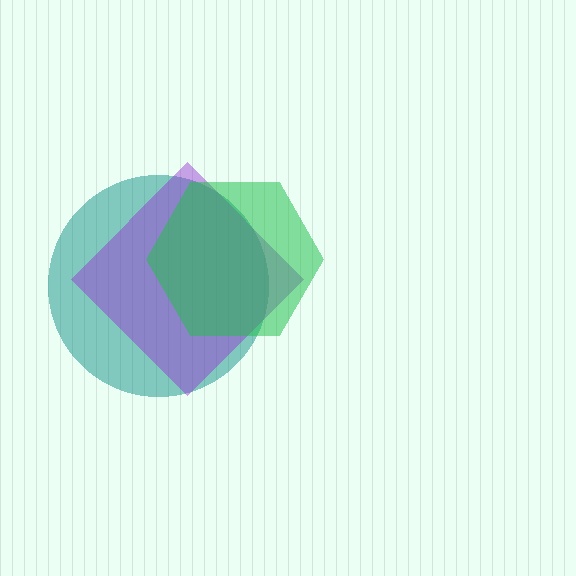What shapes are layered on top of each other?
The layered shapes are: a teal circle, a purple diamond, a green hexagon.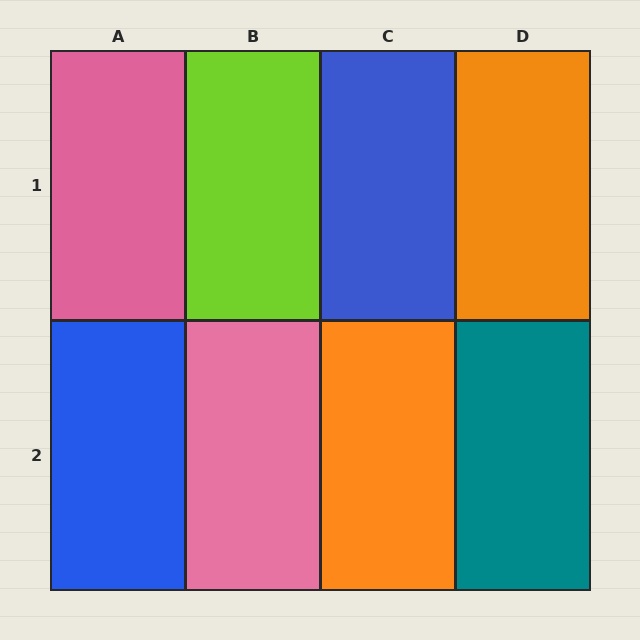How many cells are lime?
1 cell is lime.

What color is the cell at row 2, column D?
Teal.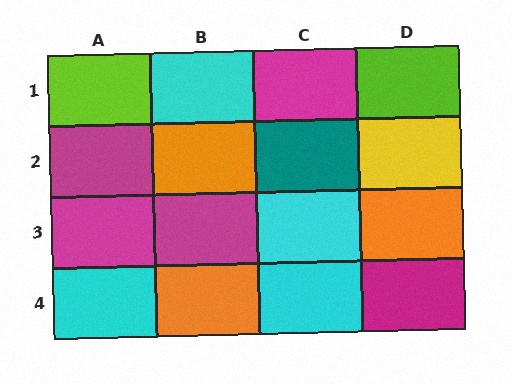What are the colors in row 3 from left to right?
Magenta, magenta, cyan, orange.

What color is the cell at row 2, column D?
Yellow.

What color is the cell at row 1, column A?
Lime.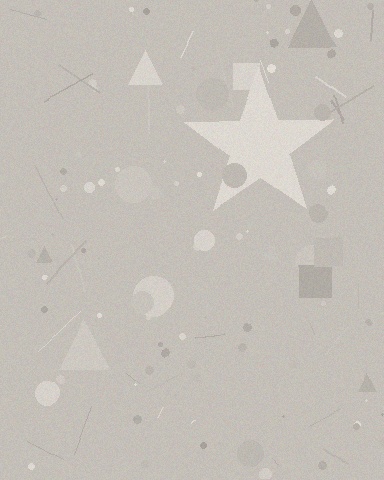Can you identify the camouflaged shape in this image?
The camouflaged shape is a star.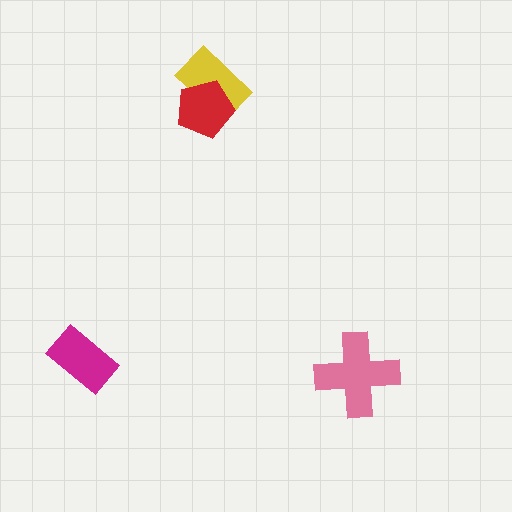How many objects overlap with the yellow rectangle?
1 object overlaps with the yellow rectangle.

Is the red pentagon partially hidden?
No, no other shape covers it.